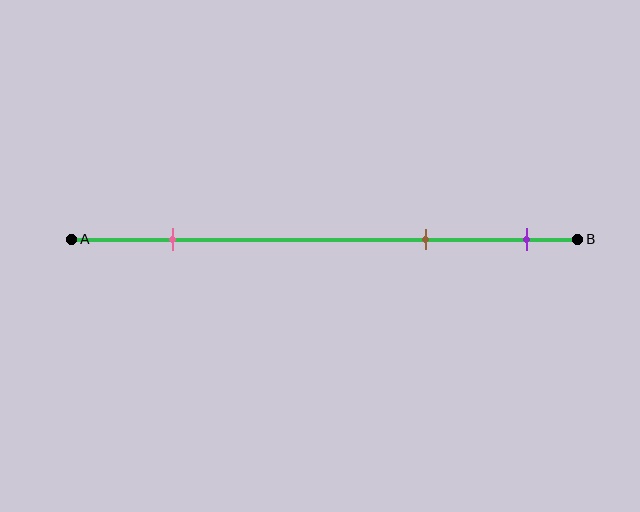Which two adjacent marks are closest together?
The brown and purple marks are the closest adjacent pair.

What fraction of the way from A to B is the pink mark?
The pink mark is approximately 20% (0.2) of the way from A to B.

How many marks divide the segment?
There are 3 marks dividing the segment.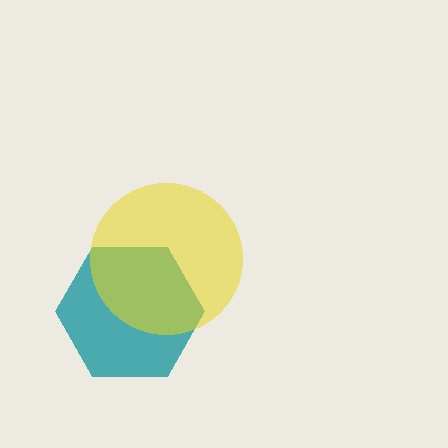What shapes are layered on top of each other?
The layered shapes are: a teal hexagon, a yellow circle.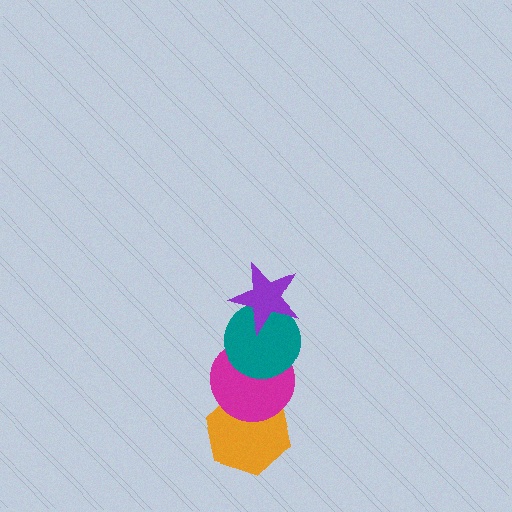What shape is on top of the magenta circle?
The teal circle is on top of the magenta circle.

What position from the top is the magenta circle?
The magenta circle is 3rd from the top.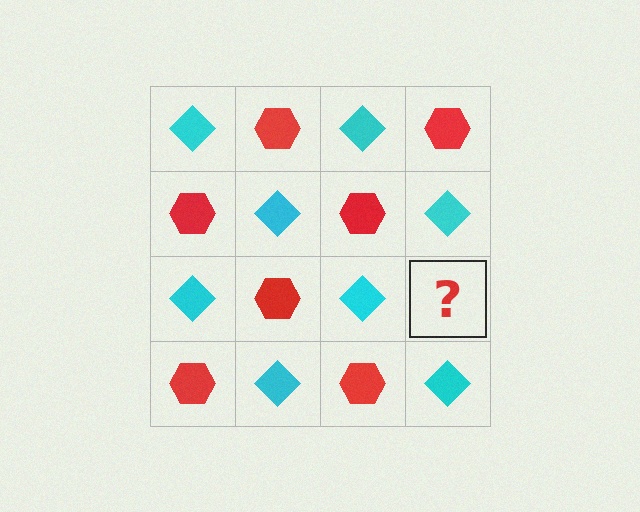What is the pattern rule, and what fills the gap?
The rule is that it alternates cyan diamond and red hexagon in a checkerboard pattern. The gap should be filled with a red hexagon.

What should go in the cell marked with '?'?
The missing cell should contain a red hexagon.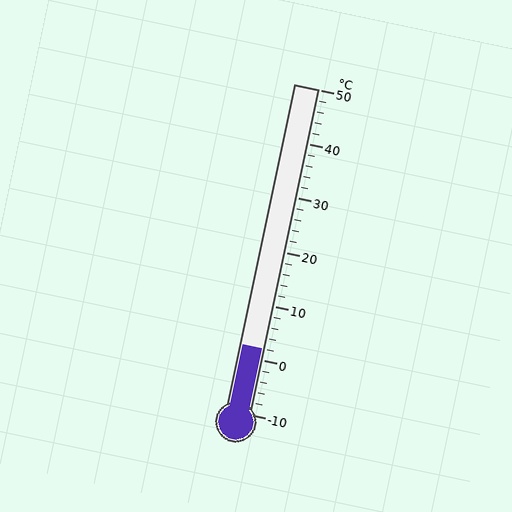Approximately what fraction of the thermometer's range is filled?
The thermometer is filled to approximately 20% of its range.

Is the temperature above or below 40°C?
The temperature is below 40°C.